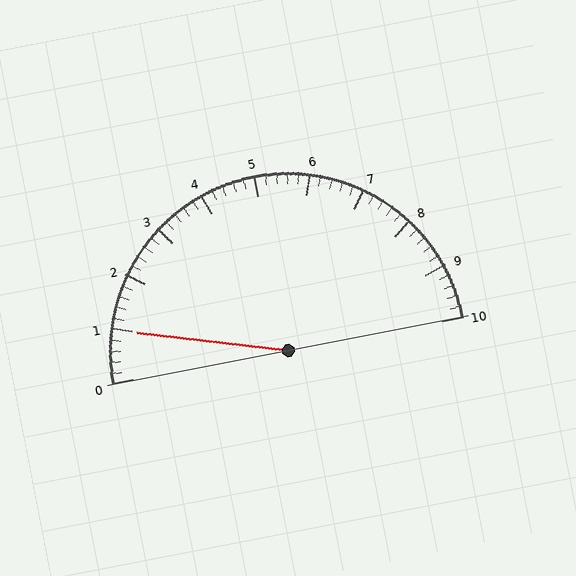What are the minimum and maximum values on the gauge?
The gauge ranges from 0 to 10.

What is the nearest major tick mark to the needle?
The nearest major tick mark is 1.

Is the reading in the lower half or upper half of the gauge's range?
The reading is in the lower half of the range (0 to 10).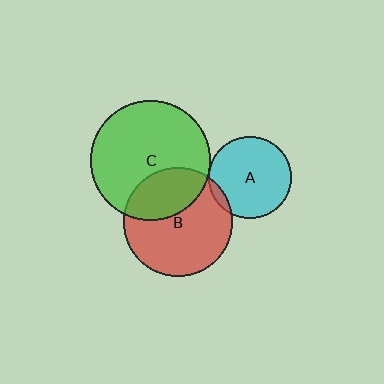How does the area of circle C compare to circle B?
Approximately 1.2 times.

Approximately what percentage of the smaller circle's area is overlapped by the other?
Approximately 30%.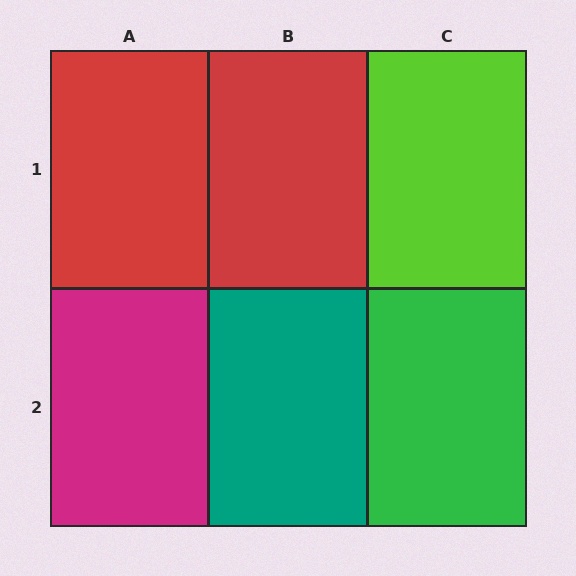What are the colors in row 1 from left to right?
Red, red, lime.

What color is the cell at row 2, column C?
Green.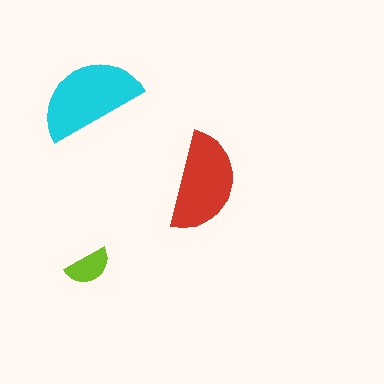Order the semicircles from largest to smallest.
the cyan one, the red one, the lime one.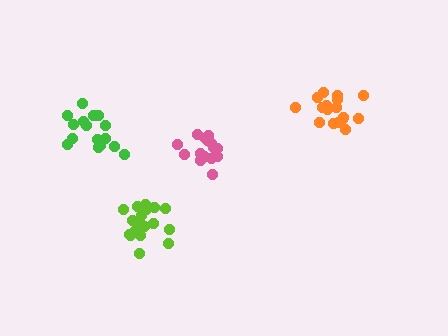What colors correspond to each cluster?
The clusters are colored: pink, green, lime, orange.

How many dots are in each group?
Group 1: 16 dots, Group 2: 16 dots, Group 3: 19 dots, Group 4: 17 dots (68 total).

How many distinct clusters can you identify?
There are 4 distinct clusters.